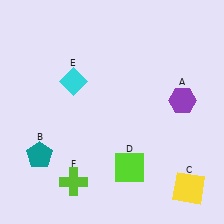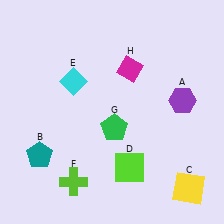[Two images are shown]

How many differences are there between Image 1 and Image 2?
There are 2 differences between the two images.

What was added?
A green pentagon (G), a magenta diamond (H) were added in Image 2.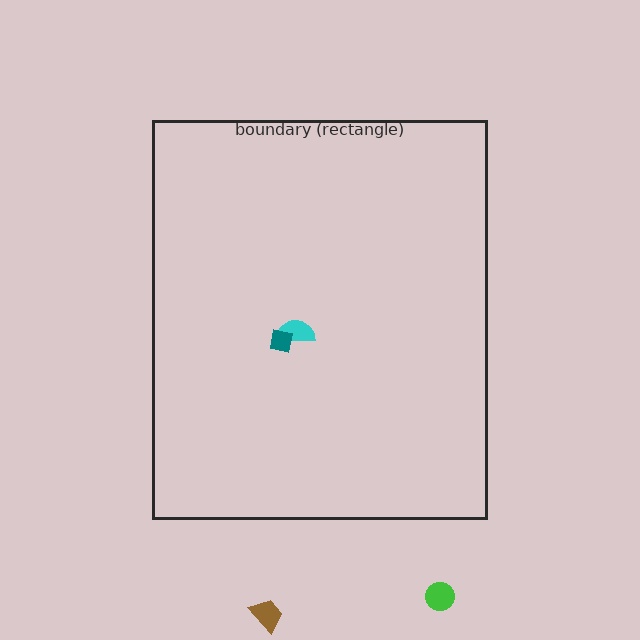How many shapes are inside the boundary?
2 inside, 2 outside.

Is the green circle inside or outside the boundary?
Outside.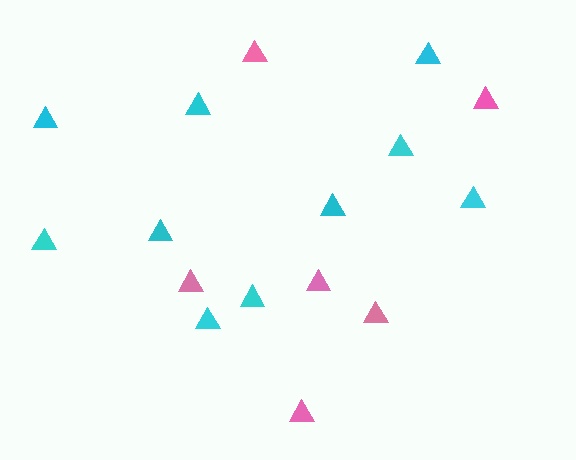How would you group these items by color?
There are 2 groups: one group of cyan triangles (10) and one group of pink triangles (6).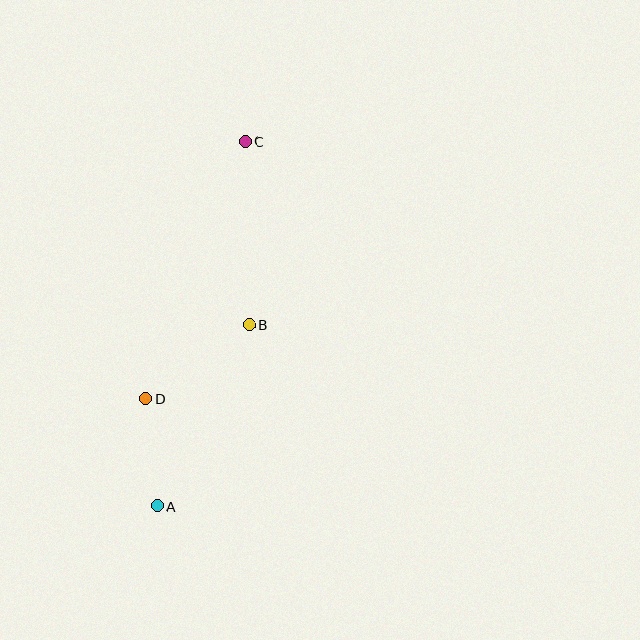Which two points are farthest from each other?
Points A and C are farthest from each other.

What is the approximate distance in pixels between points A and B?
The distance between A and B is approximately 203 pixels.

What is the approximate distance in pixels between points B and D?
The distance between B and D is approximately 127 pixels.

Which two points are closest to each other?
Points A and D are closest to each other.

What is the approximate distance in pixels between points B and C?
The distance between B and C is approximately 183 pixels.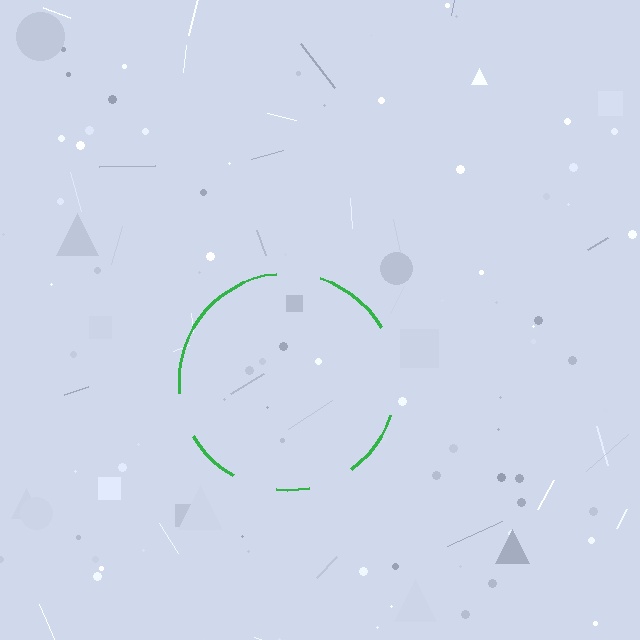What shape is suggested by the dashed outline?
The dashed outline suggests a circle.